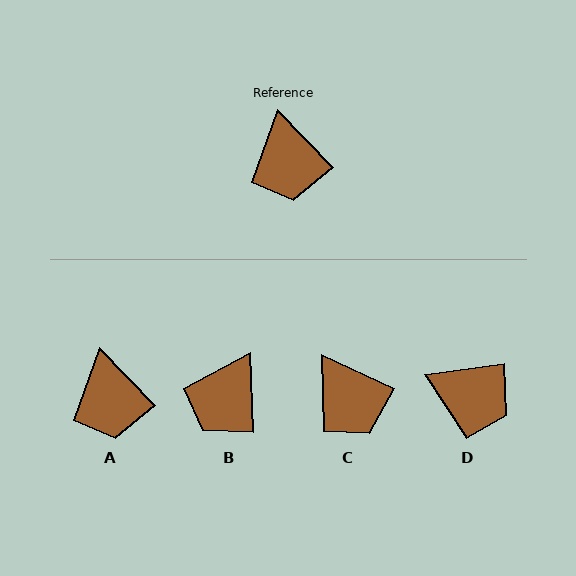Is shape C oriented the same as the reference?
No, it is off by about 21 degrees.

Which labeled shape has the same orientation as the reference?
A.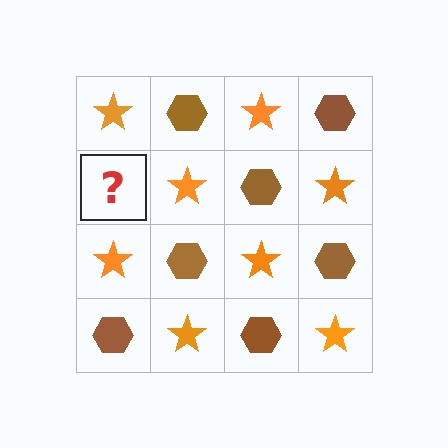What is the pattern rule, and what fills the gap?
The rule is that it alternates orange star and brown hexagon in a checkerboard pattern. The gap should be filled with a brown hexagon.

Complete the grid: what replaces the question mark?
The question mark should be replaced with a brown hexagon.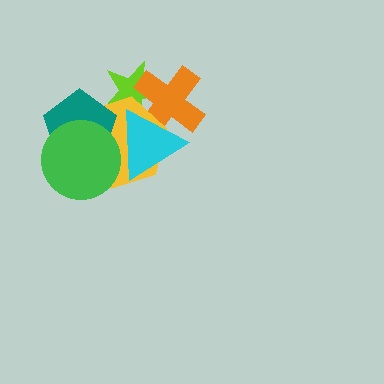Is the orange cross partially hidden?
Yes, it is partially covered by another shape.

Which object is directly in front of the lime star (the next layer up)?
The orange cross is directly in front of the lime star.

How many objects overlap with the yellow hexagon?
5 objects overlap with the yellow hexagon.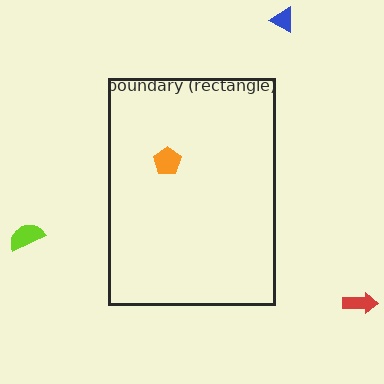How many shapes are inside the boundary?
1 inside, 3 outside.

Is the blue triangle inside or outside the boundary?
Outside.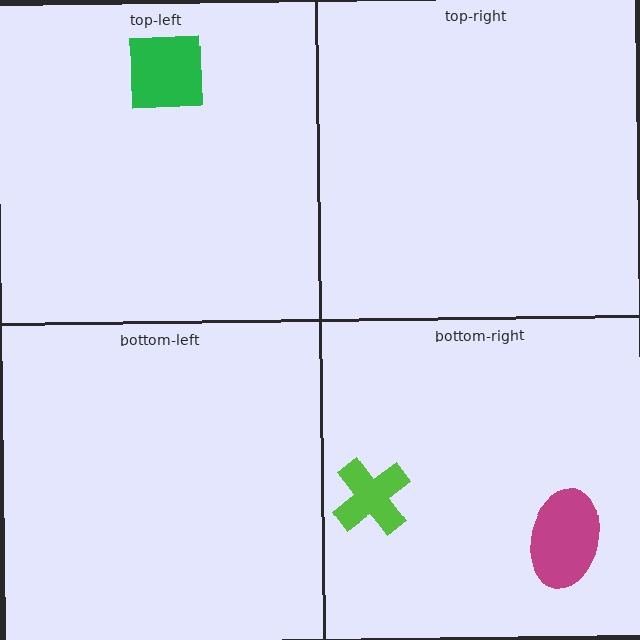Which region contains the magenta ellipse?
The bottom-right region.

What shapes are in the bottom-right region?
The magenta ellipse, the lime cross.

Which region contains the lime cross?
The bottom-right region.